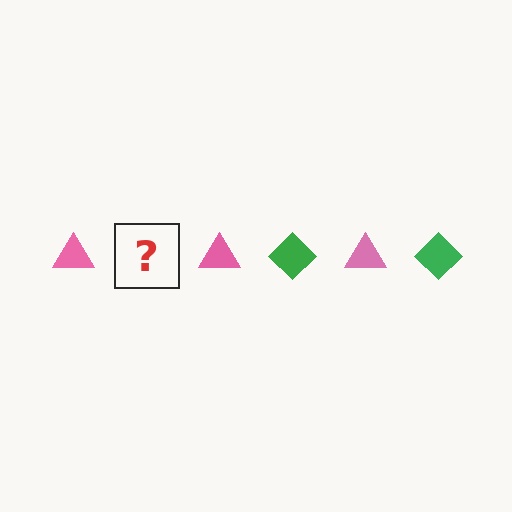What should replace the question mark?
The question mark should be replaced with a green diamond.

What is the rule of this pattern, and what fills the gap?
The rule is that the pattern alternates between pink triangle and green diamond. The gap should be filled with a green diamond.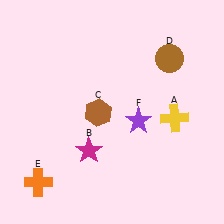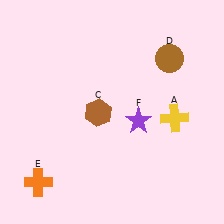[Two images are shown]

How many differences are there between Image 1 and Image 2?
There is 1 difference between the two images.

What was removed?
The magenta star (B) was removed in Image 2.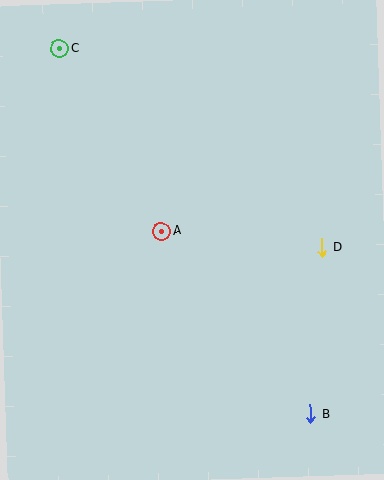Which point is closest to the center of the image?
Point A at (161, 231) is closest to the center.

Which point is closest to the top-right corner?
Point D is closest to the top-right corner.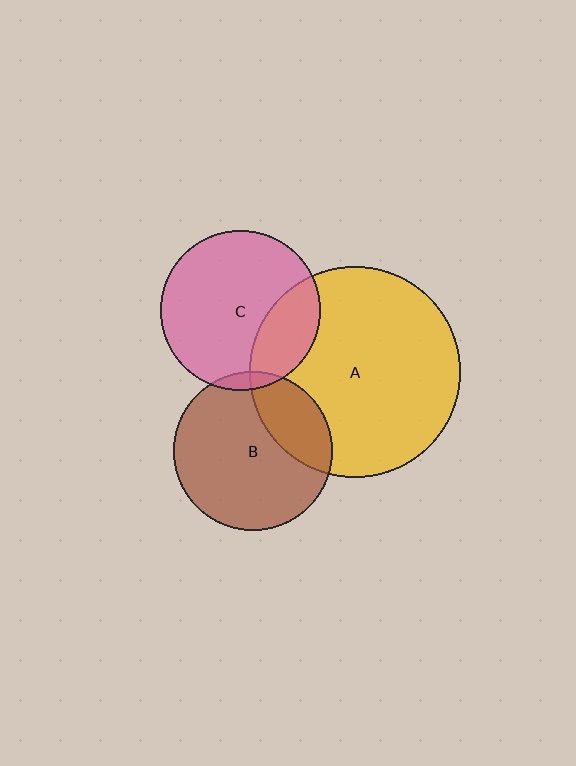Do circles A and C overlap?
Yes.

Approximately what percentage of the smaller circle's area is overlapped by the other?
Approximately 25%.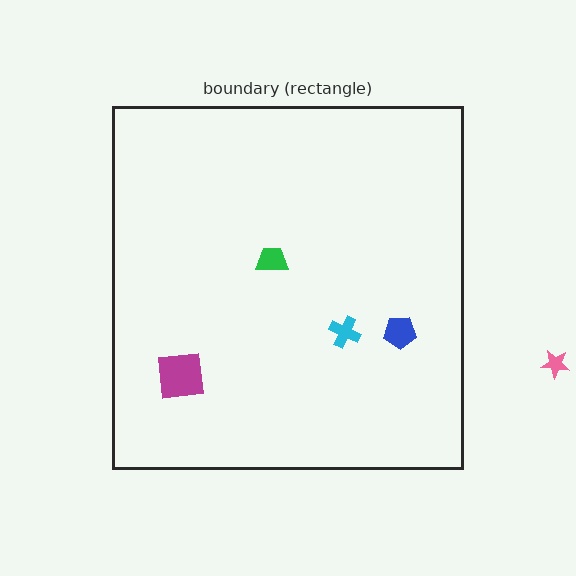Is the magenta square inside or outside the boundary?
Inside.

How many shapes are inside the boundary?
4 inside, 1 outside.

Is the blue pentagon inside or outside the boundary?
Inside.